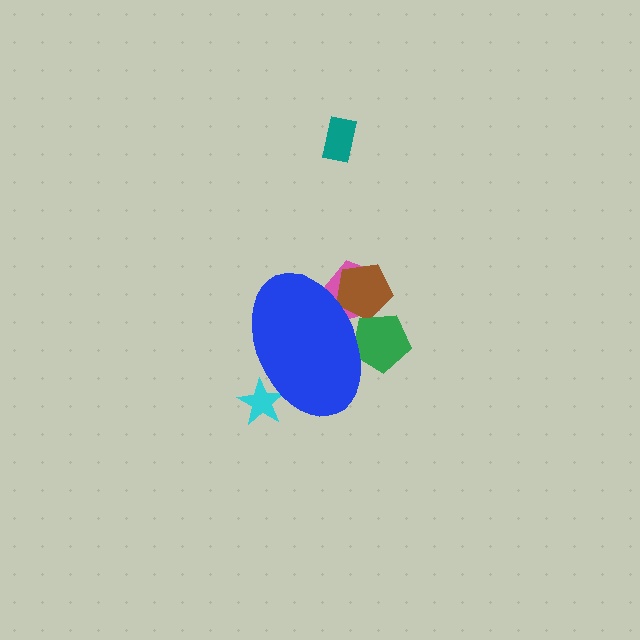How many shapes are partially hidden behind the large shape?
4 shapes are partially hidden.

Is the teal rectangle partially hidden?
No, the teal rectangle is fully visible.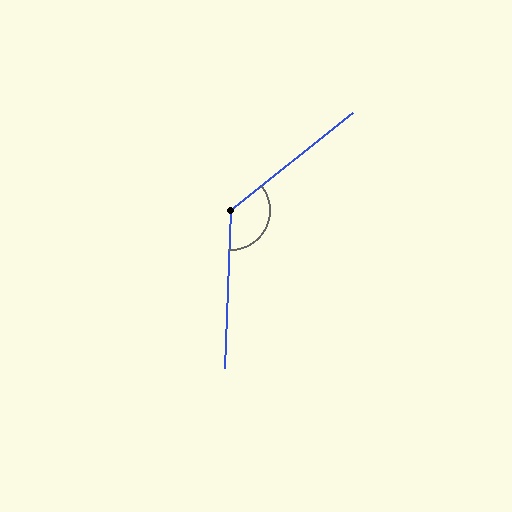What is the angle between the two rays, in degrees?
Approximately 131 degrees.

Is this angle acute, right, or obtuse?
It is obtuse.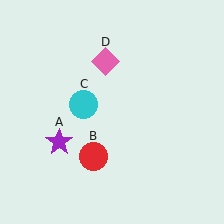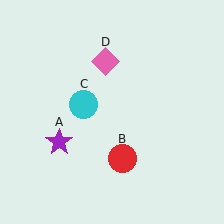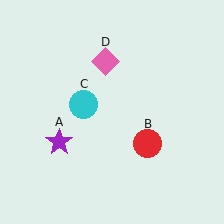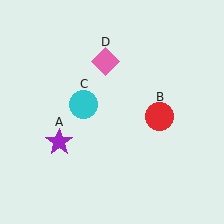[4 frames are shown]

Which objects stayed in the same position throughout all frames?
Purple star (object A) and cyan circle (object C) and pink diamond (object D) remained stationary.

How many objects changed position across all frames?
1 object changed position: red circle (object B).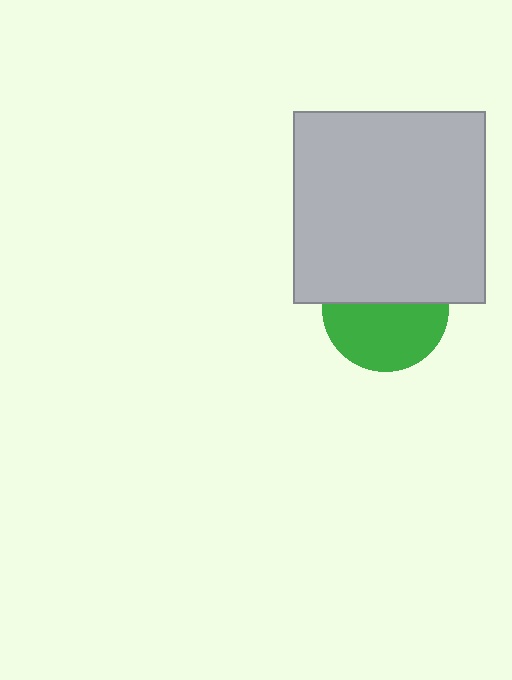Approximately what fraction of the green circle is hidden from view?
Roughly 46% of the green circle is hidden behind the light gray square.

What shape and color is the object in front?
The object in front is a light gray square.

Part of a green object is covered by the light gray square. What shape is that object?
It is a circle.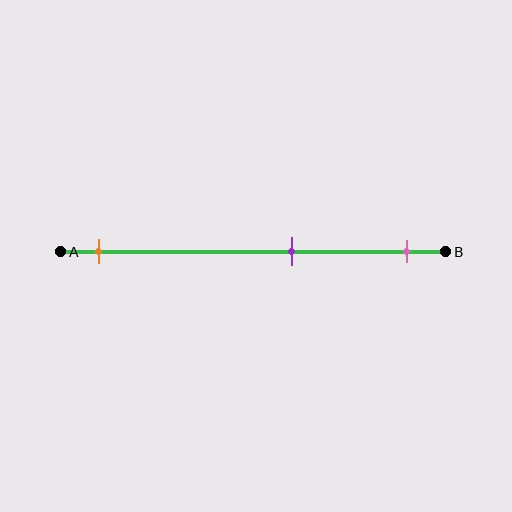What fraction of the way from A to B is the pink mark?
The pink mark is approximately 90% (0.9) of the way from A to B.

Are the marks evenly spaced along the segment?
No, the marks are not evenly spaced.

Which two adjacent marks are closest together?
The purple and pink marks are the closest adjacent pair.